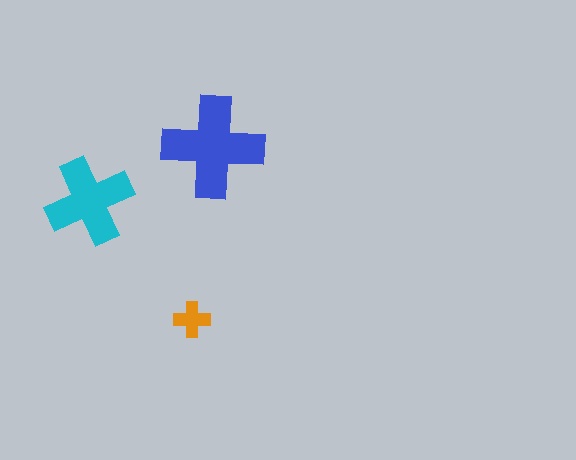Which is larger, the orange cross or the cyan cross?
The cyan one.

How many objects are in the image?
There are 3 objects in the image.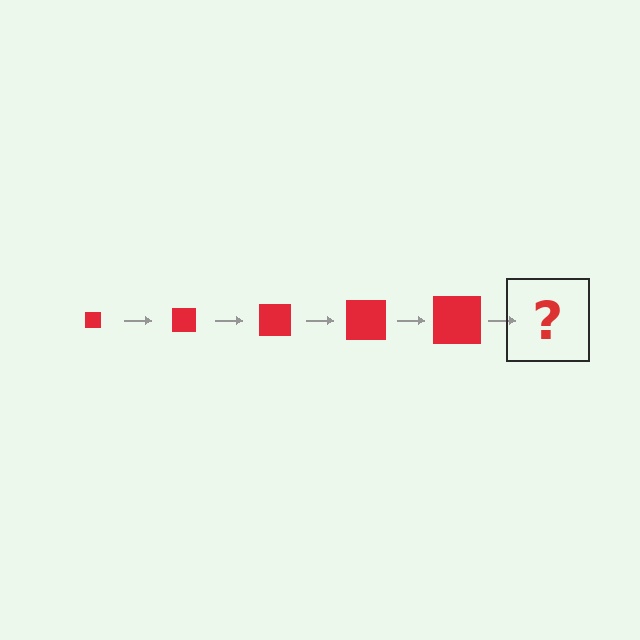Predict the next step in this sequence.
The next step is a red square, larger than the previous one.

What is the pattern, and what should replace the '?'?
The pattern is that the square gets progressively larger each step. The '?' should be a red square, larger than the previous one.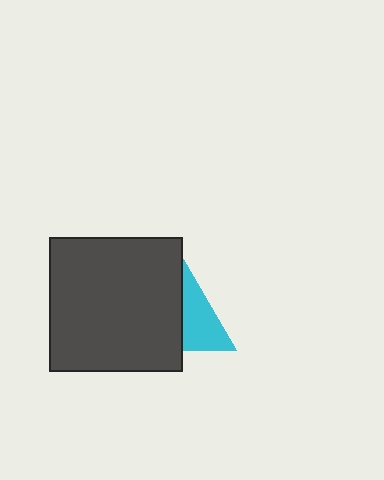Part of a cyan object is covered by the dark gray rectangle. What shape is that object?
It is a triangle.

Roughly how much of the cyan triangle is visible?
A small part of it is visible (roughly 35%).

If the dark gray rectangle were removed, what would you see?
You would see the complete cyan triangle.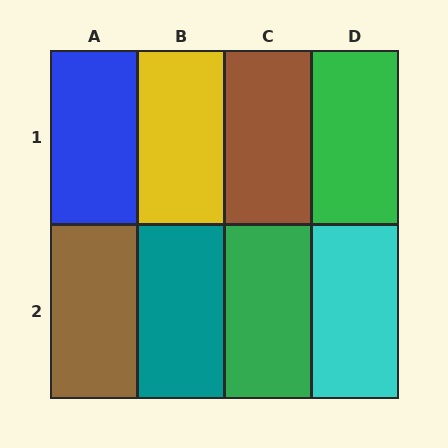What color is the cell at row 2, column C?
Green.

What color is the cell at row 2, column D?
Cyan.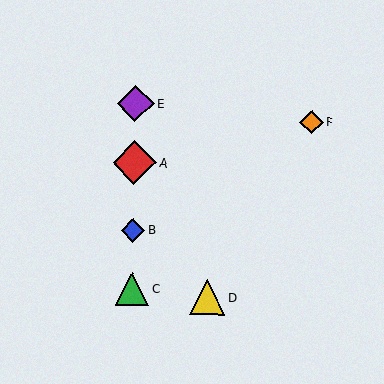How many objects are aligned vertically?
4 objects (A, B, C, E) are aligned vertically.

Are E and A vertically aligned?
Yes, both are at x≈136.